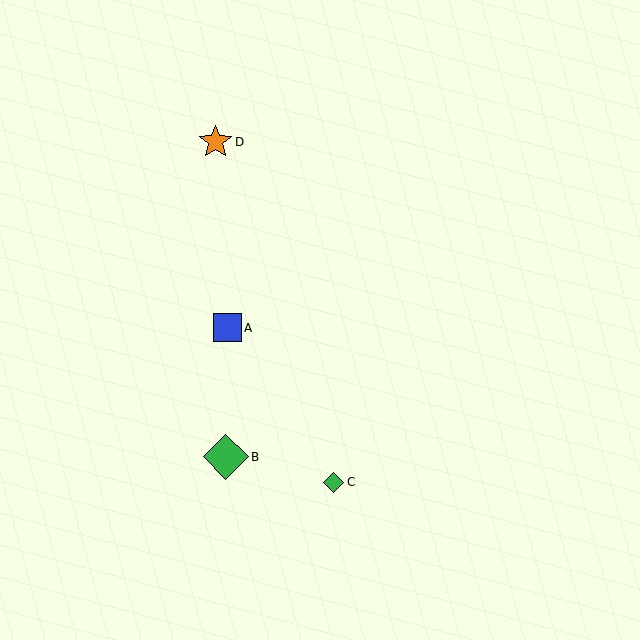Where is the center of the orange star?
The center of the orange star is at (215, 142).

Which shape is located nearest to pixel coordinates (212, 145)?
The orange star (labeled D) at (215, 142) is nearest to that location.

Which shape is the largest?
The green diamond (labeled B) is the largest.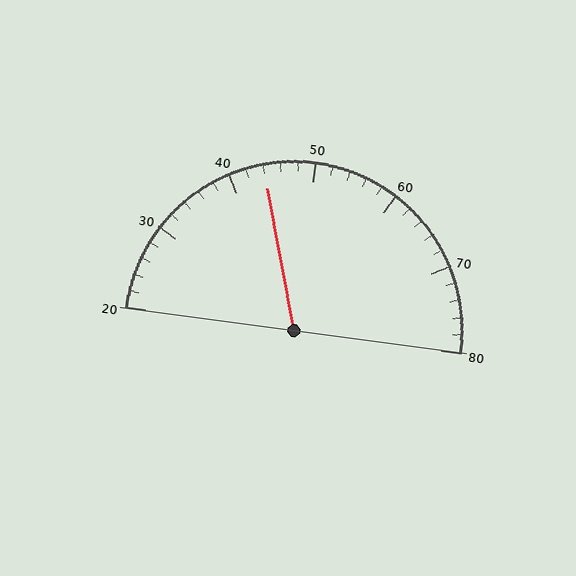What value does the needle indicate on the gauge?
The needle indicates approximately 44.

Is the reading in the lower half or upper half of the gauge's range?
The reading is in the lower half of the range (20 to 80).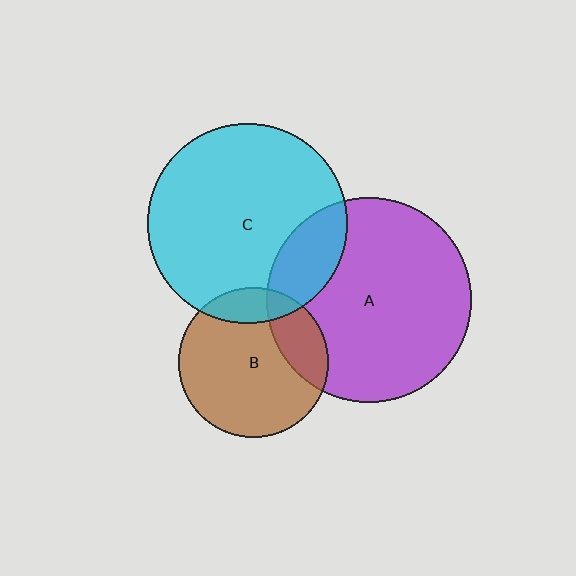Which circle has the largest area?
Circle A (purple).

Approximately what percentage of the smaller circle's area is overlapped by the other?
Approximately 15%.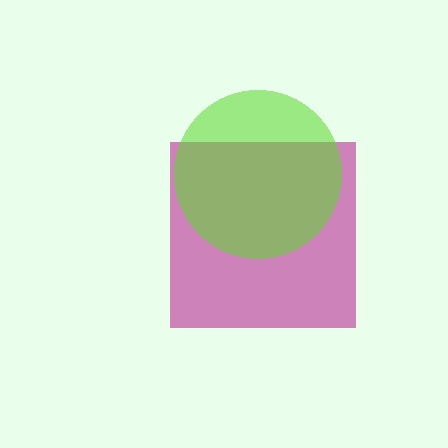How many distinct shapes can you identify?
There are 2 distinct shapes: a magenta square, a lime circle.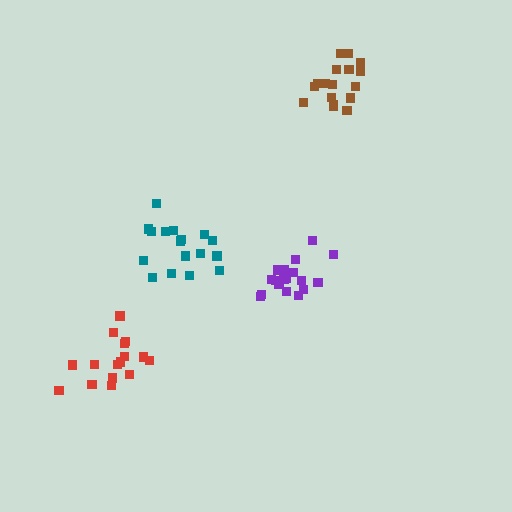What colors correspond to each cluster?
The clusters are colored: red, purple, brown, teal.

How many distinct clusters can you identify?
There are 4 distinct clusters.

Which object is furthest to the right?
The brown cluster is rightmost.